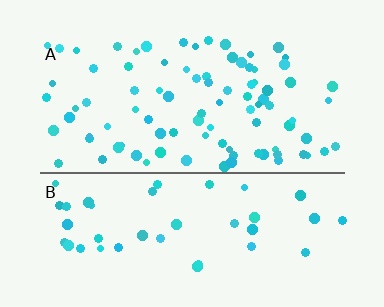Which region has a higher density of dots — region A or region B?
A (the top).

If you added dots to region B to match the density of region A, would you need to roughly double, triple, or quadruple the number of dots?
Approximately double.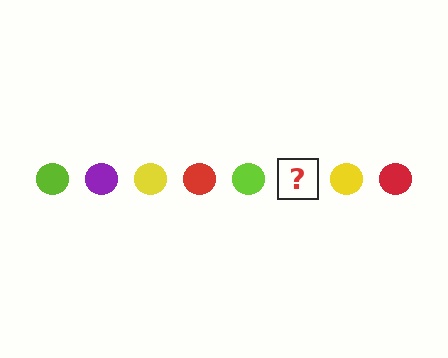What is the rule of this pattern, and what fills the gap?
The rule is that the pattern cycles through lime, purple, yellow, red circles. The gap should be filled with a purple circle.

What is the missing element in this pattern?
The missing element is a purple circle.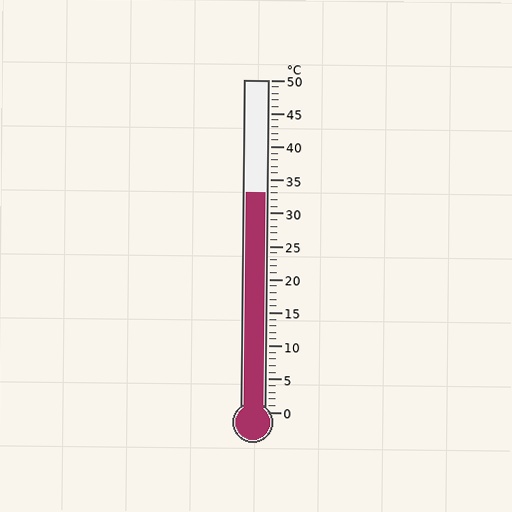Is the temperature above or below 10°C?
The temperature is above 10°C.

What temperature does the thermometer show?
The thermometer shows approximately 33°C.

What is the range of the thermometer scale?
The thermometer scale ranges from 0°C to 50°C.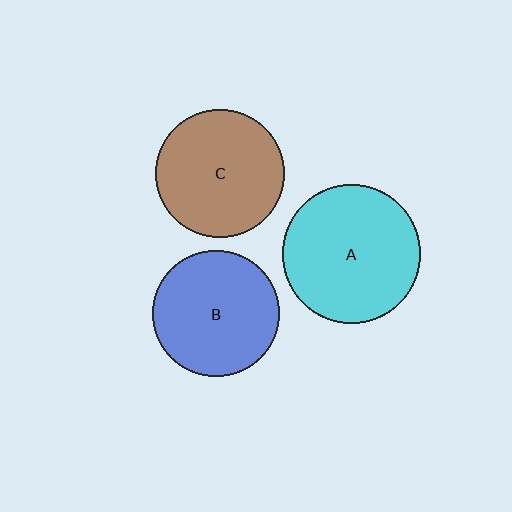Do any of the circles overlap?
No, none of the circles overlap.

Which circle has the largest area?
Circle A (cyan).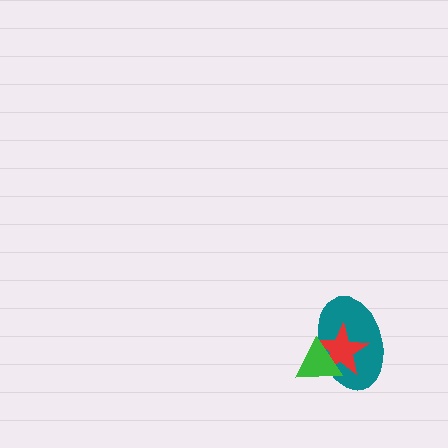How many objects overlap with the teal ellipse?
2 objects overlap with the teal ellipse.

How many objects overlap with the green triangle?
2 objects overlap with the green triangle.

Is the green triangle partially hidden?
No, no other shape covers it.